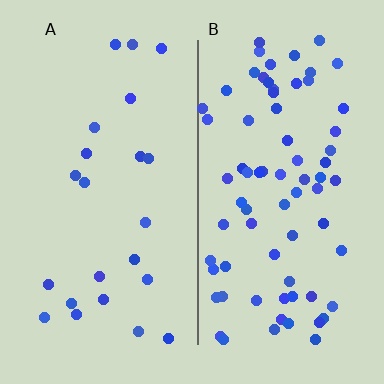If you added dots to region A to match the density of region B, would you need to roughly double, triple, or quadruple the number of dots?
Approximately triple.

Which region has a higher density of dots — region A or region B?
B (the right).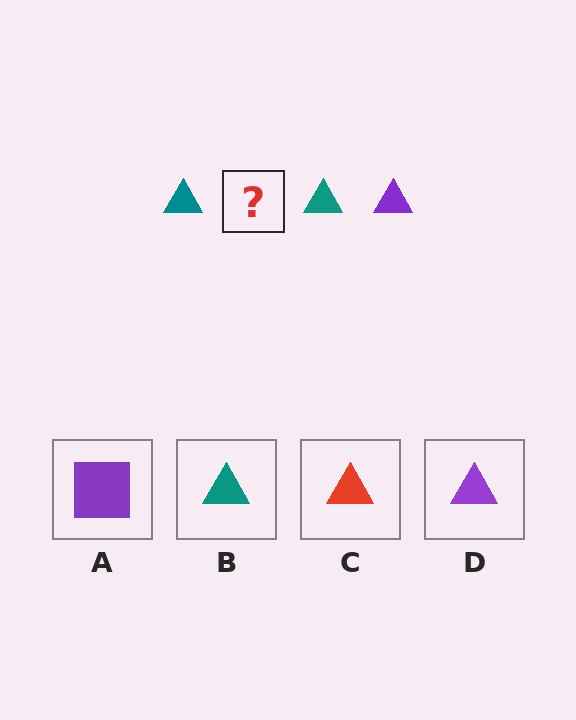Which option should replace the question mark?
Option D.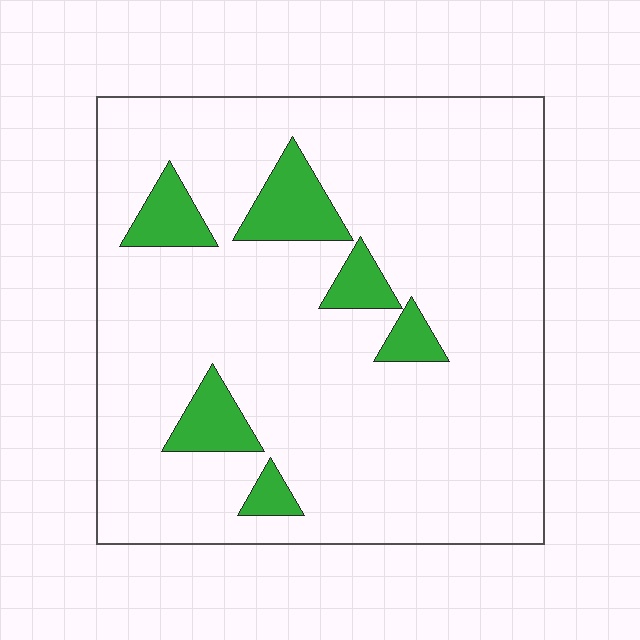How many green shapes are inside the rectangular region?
6.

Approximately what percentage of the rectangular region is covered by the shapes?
Approximately 10%.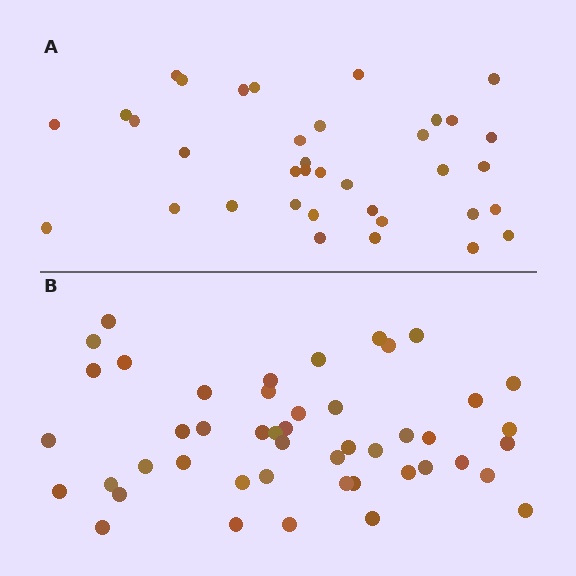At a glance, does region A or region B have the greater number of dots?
Region B (the bottom region) has more dots.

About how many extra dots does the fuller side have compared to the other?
Region B has roughly 12 or so more dots than region A.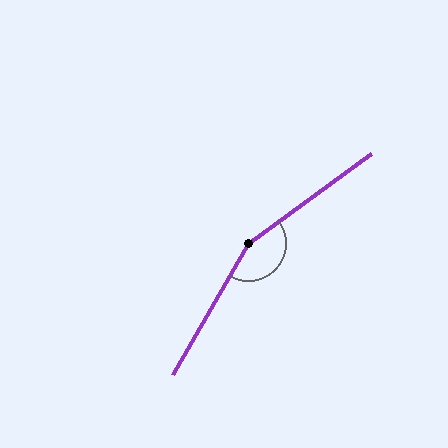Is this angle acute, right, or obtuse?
It is obtuse.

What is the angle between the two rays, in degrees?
Approximately 156 degrees.